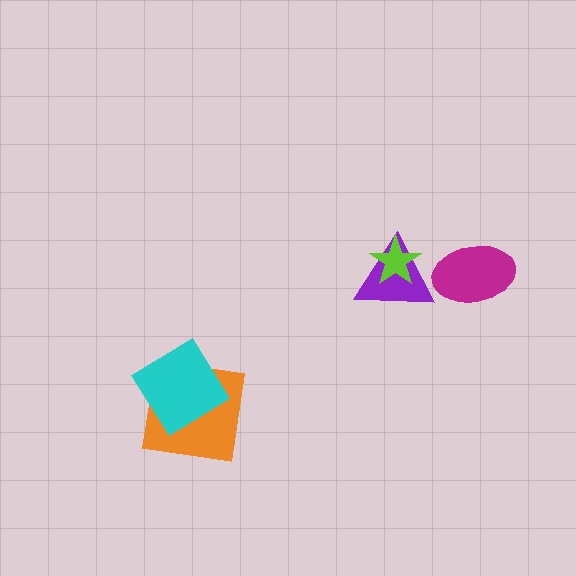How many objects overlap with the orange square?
1 object overlaps with the orange square.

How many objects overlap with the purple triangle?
2 objects overlap with the purple triangle.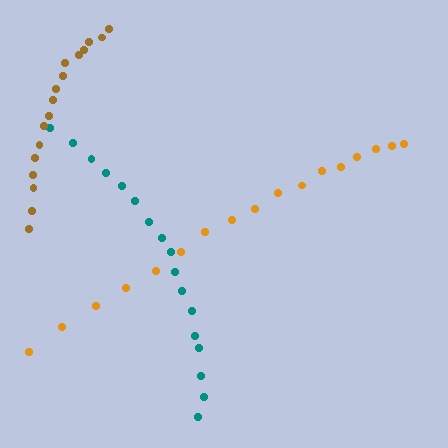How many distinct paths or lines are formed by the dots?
There are 3 distinct paths.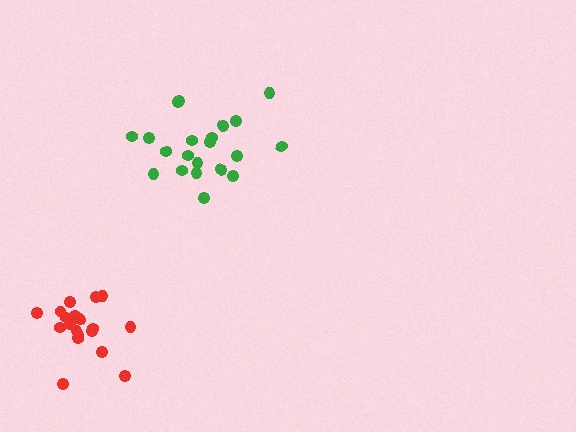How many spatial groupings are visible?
There are 2 spatial groupings.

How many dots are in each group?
Group 1: 21 dots, Group 2: 19 dots (40 total).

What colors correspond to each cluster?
The clusters are colored: green, red.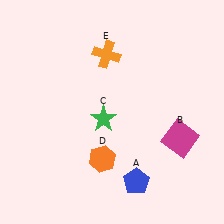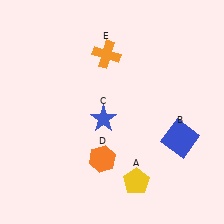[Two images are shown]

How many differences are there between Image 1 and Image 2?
There are 3 differences between the two images.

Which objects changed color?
A changed from blue to yellow. B changed from magenta to blue. C changed from green to blue.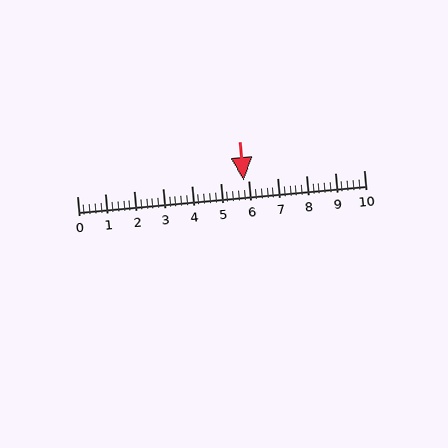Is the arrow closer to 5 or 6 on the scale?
The arrow is closer to 6.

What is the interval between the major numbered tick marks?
The major tick marks are spaced 1 units apart.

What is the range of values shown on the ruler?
The ruler shows values from 0 to 10.